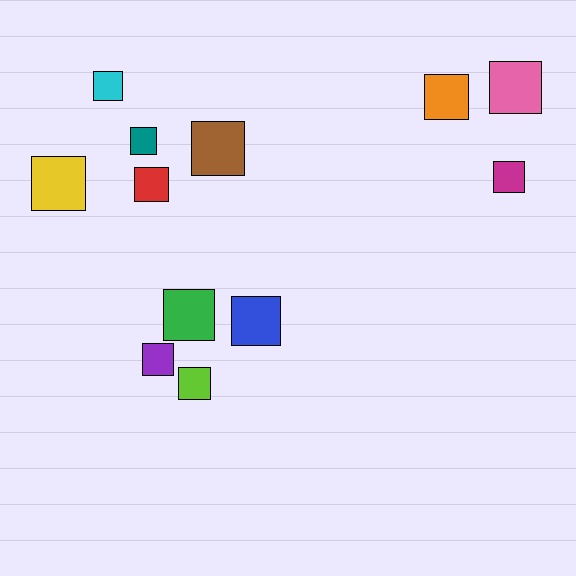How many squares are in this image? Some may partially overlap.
There are 12 squares.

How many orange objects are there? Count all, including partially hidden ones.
There is 1 orange object.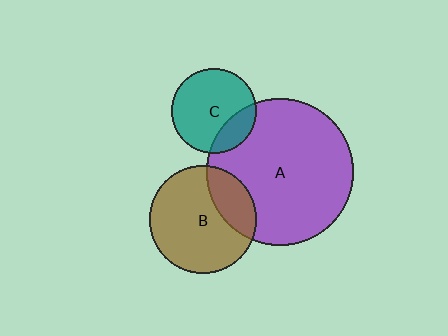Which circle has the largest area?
Circle A (purple).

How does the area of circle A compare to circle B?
Approximately 1.9 times.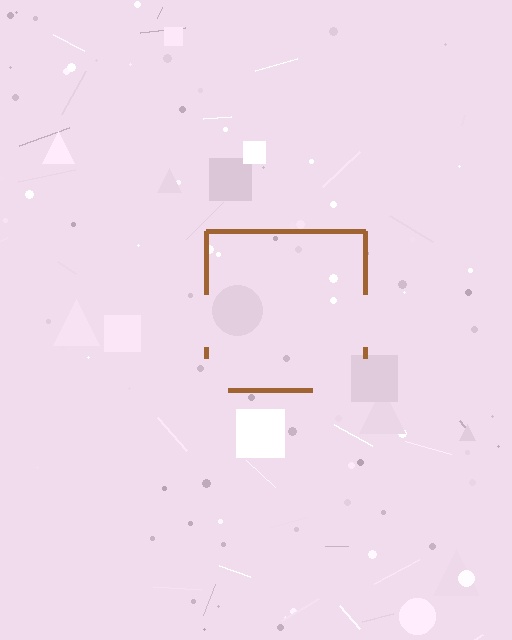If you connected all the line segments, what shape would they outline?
They would outline a square.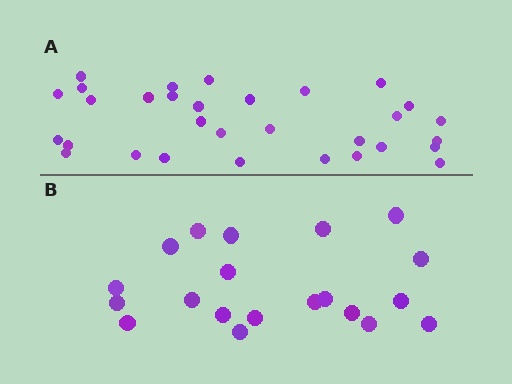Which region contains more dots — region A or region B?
Region A (the top region) has more dots.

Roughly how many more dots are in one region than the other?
Region A has roughly 12 or so more dots than region B.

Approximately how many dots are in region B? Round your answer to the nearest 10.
About 20 dots.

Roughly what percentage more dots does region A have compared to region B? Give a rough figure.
About 55% more.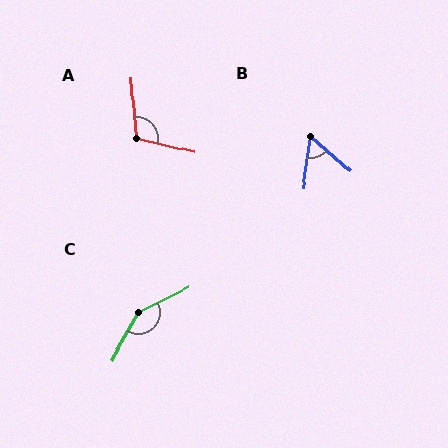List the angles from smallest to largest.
B (57°), A (108°), C (146°).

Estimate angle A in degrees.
Approximately 108 degrees.